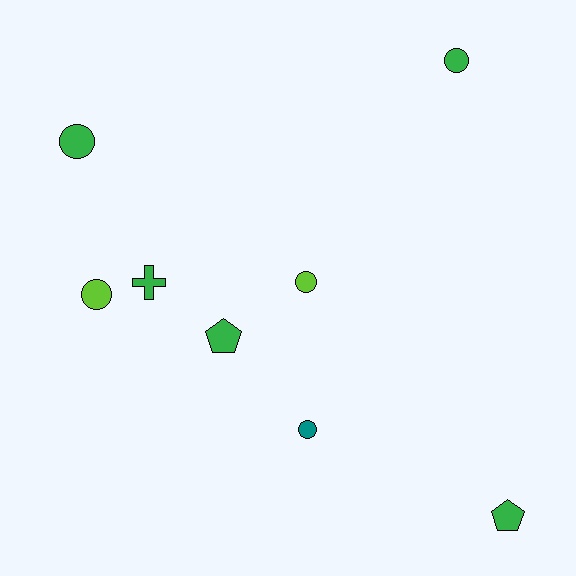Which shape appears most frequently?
Circle, with 5 objects.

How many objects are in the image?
There are 8 objects.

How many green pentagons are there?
There are 2 green pentagons.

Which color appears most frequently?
Green, with 5 objects.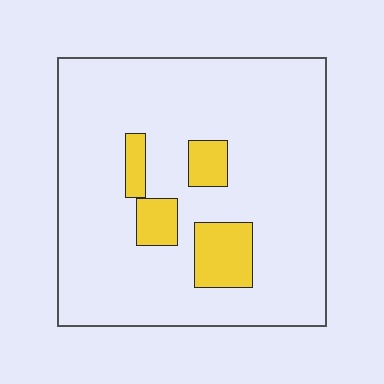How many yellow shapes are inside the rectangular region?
4.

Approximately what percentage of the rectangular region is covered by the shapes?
Approximately 15%.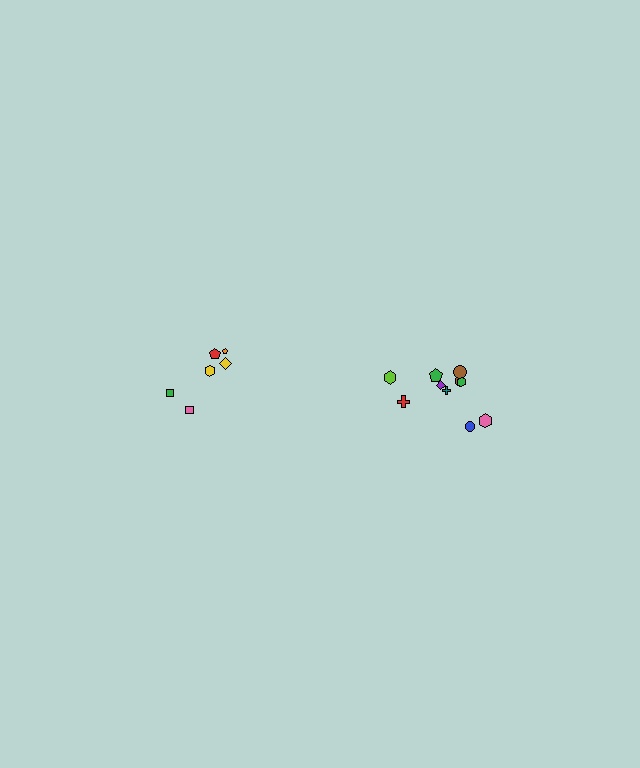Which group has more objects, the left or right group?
The right group.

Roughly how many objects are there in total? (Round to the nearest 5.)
Roughly 15 objects in total.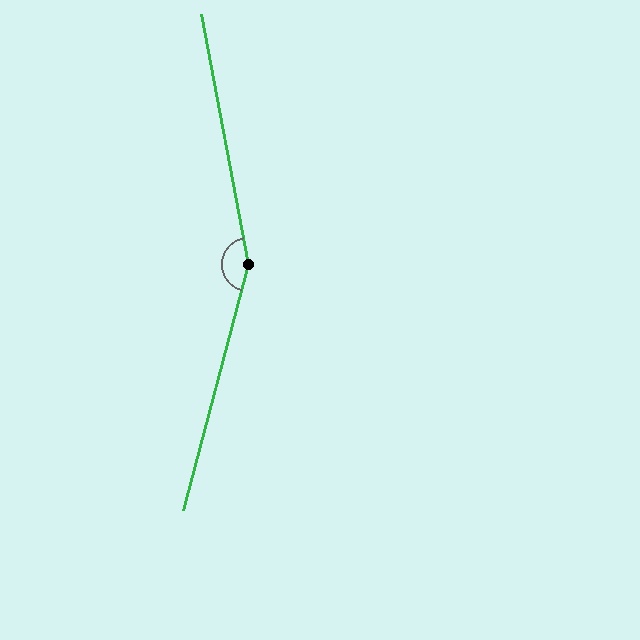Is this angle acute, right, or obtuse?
It is obtuse.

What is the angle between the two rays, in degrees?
Approximately 155 degrees.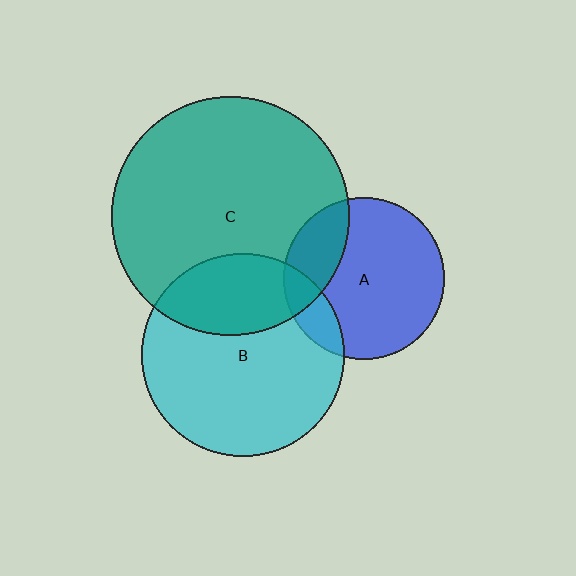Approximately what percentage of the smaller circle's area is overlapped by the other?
Approximately 30%.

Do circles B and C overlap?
Yes.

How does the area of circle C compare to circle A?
Approximately 2.2 times.